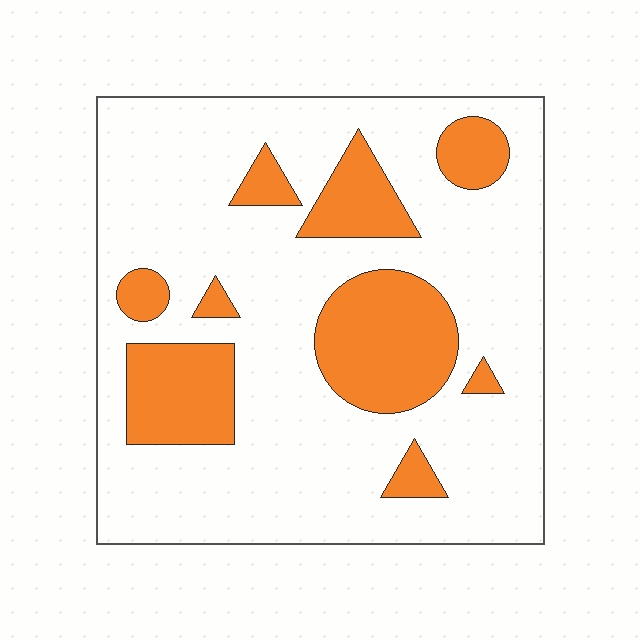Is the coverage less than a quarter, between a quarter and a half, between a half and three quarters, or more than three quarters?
Less than a quarter.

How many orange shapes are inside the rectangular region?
9.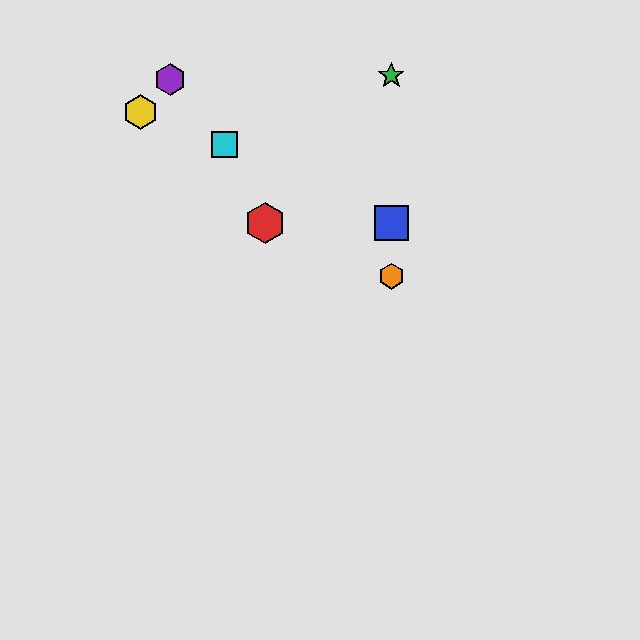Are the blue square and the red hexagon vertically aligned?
No, the blue square is at x≈391 and the red hexagon is at x≈265.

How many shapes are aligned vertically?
3 shapes (the blue square, the green star, the orange hexagon) are aligned vertically.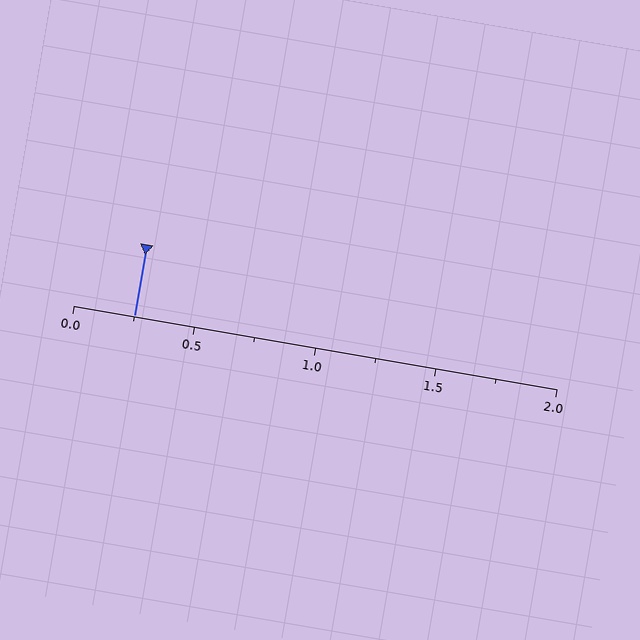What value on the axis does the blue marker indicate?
The marker indicates approximately 0.25.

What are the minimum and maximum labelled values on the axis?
The axis runs from 0.0 to 2.0.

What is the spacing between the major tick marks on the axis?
The major ticks are spaced 0.5 apart.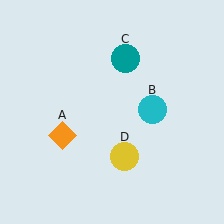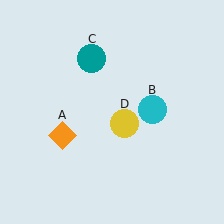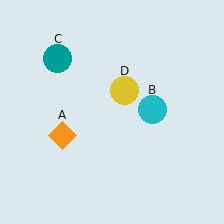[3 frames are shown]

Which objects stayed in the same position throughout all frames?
Orange diamond (object A) and cyan circle (object B) remained stationary.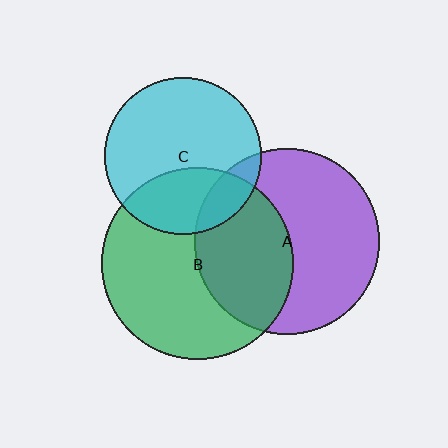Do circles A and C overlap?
Yes.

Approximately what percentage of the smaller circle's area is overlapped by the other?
Approximately 15%.